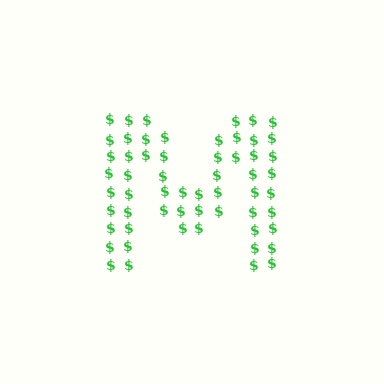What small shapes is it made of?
It is made of small dollar signs.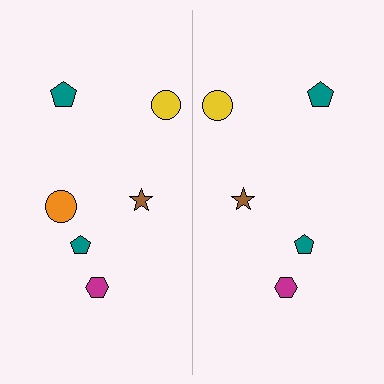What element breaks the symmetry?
A orange circle is missing from the right side.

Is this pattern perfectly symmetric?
No, the pattern is not perfectly symmetric. A orange circle is missing from the right side.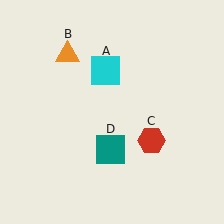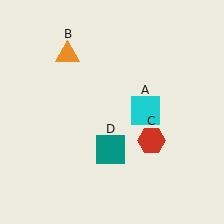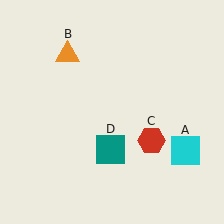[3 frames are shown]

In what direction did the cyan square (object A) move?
The cyan square (object A) moved down and to the right.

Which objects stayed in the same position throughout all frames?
Orange triangle (object B) and red hexagon (object C) and teal square (object D) remained stationary.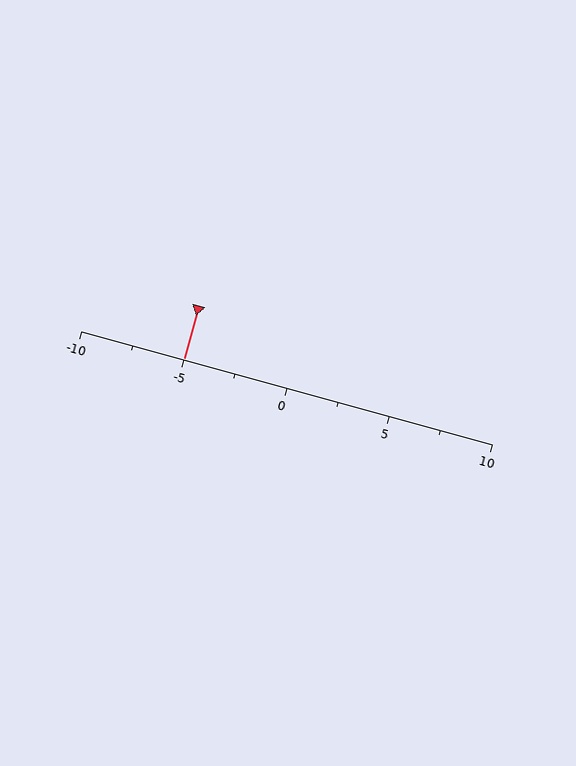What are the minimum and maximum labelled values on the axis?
The axis runs from -10 to 10.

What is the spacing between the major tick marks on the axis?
The major ticks are spaced 5 apart.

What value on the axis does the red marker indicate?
The marker indicates approximately -5.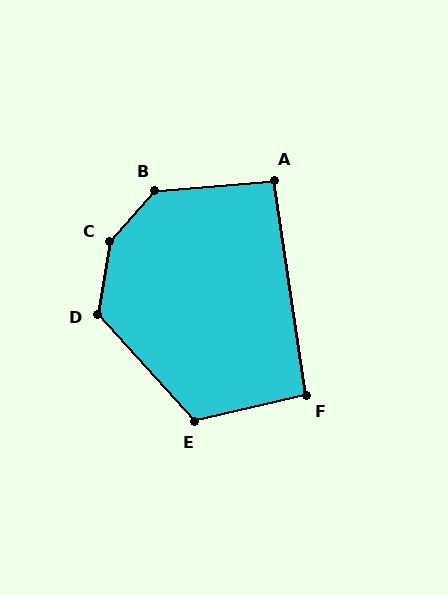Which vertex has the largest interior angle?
C, at approximately 148 degrees.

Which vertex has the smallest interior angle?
A, at approximately 94 degrees.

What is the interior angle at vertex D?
Approximately 129 degrees (obtuse).